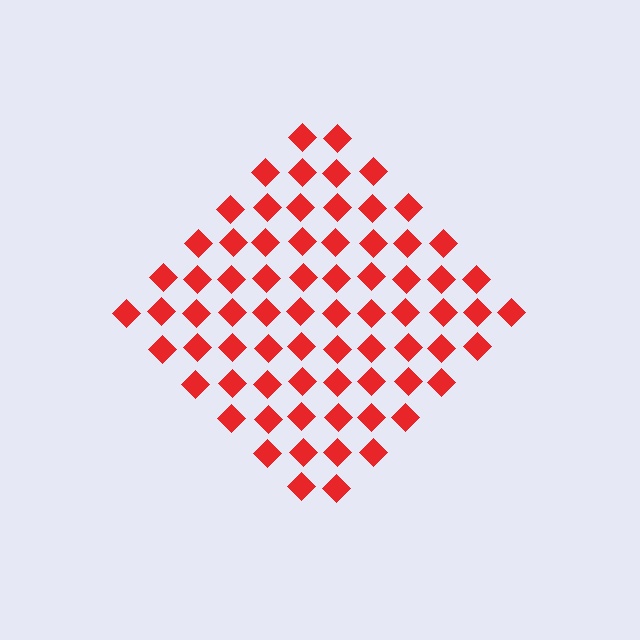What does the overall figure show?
The overall figure shows a diamond.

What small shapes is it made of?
It is made of small diamonds.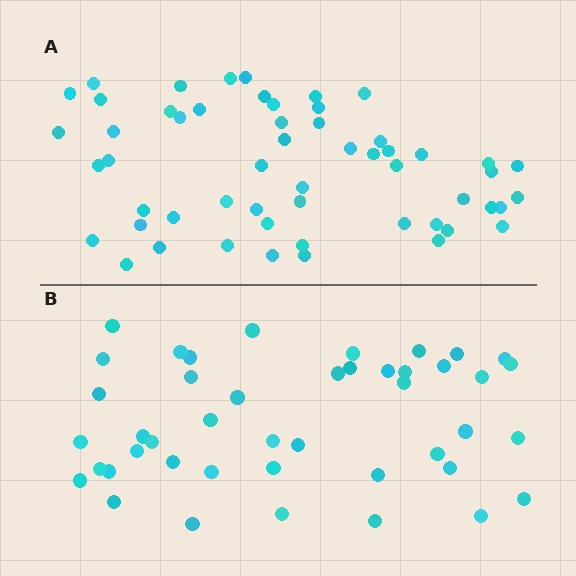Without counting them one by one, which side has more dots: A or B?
Region A (the top region) has more dots.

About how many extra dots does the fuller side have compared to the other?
Region A has roughly 12 or so more dots than region B.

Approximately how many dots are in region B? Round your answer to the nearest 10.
About 40 dots. (The exact count is 44, which rounds to 40.)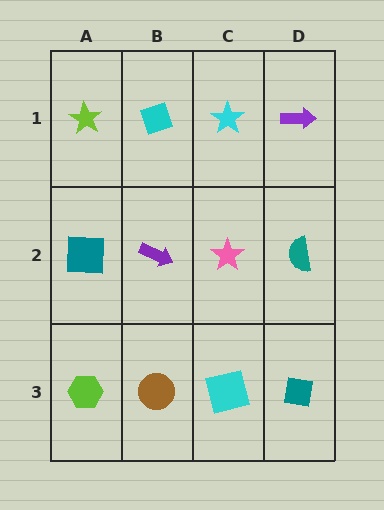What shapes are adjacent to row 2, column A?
A lime star (row 1, column A), a lime hexagon (row 3, column A), a purple arrow (row 2, column B).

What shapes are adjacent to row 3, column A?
A teal square (row 2, column A), a brown circle (row 3, column B).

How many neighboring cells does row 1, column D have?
2.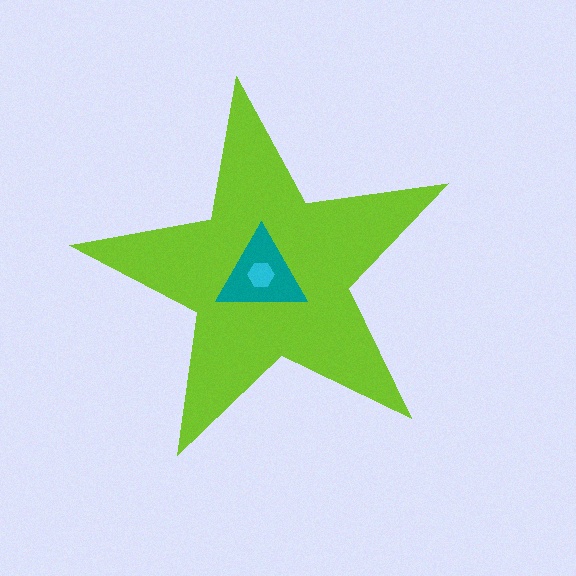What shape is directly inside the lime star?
The teal triangle.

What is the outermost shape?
The lime star.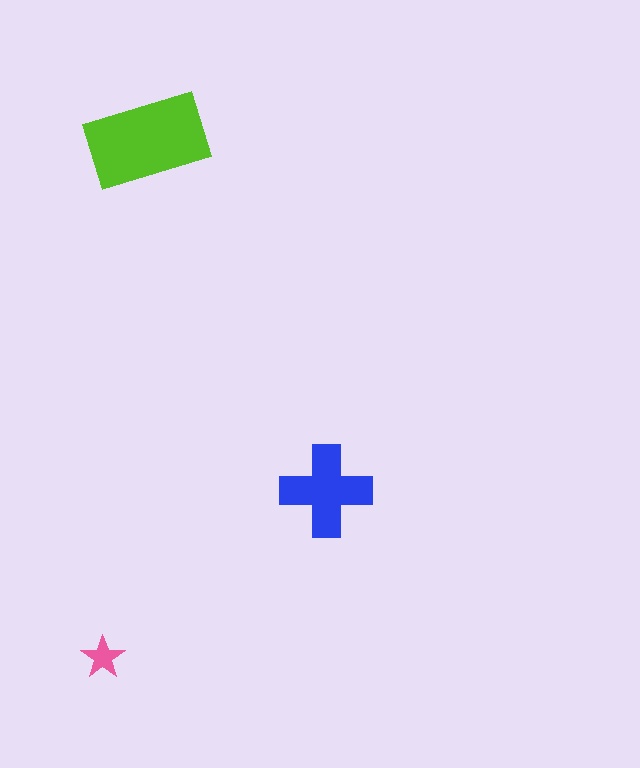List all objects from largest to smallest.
The lime rectangle, the blue cross, the pink star.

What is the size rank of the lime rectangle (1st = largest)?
1st.